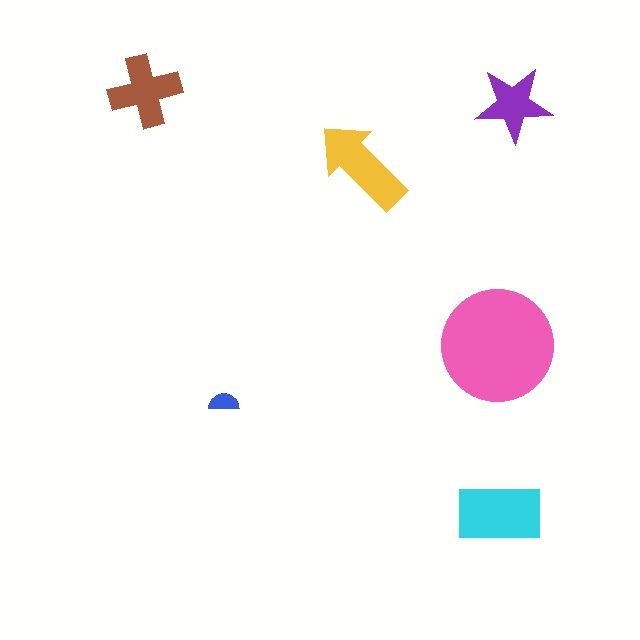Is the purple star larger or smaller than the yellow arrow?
Smaller.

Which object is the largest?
The pink circle.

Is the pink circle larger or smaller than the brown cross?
Larger.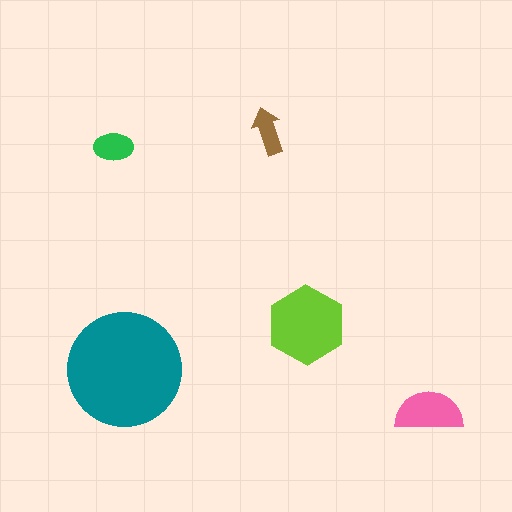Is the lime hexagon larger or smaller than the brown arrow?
Larger.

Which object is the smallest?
The brown arrow.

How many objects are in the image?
There are 5 objects in the image.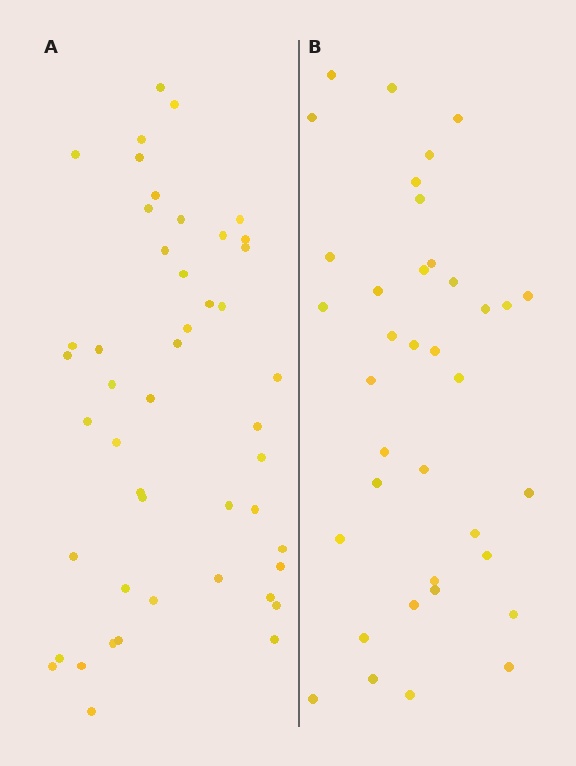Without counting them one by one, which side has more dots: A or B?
Region A (the left region) has more dots.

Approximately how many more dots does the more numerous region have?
Region A has roughly 10 or so more dots than region B.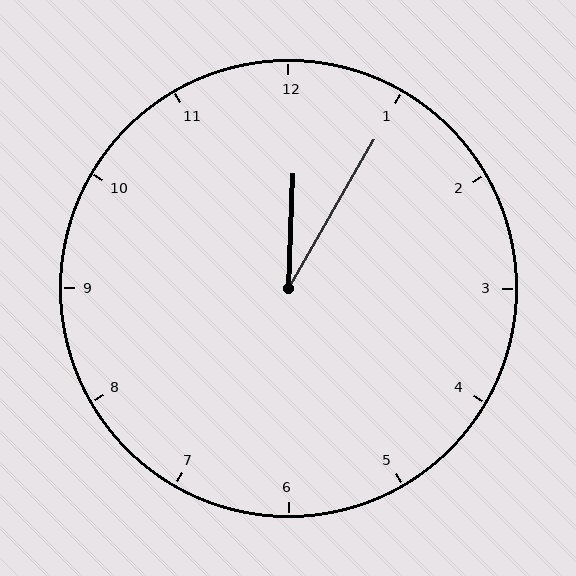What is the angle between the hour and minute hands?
Approximately 28 degrees.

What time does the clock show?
12:05.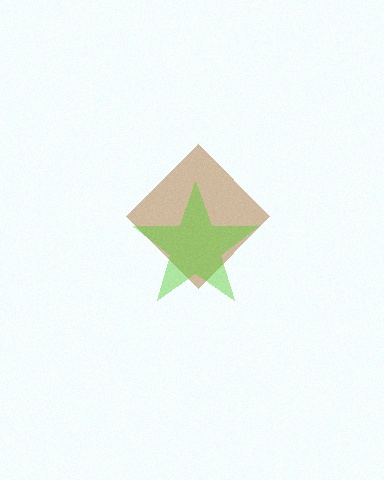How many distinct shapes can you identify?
There are 2 distinct shapes: a brown diamond, a lime star.